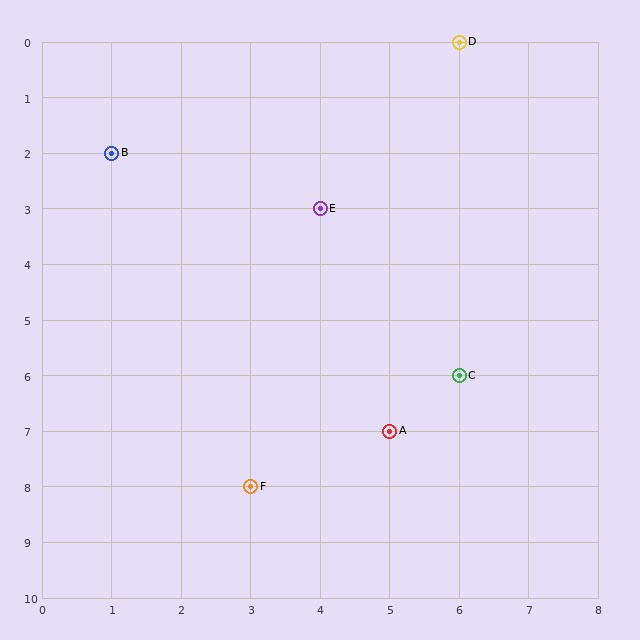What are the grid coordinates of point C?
Point C is at grid coordinates (6, 6).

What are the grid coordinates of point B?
Point B is at grid coordinates (1, 2).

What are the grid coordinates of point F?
Point F is at grid coordinates (3, 8).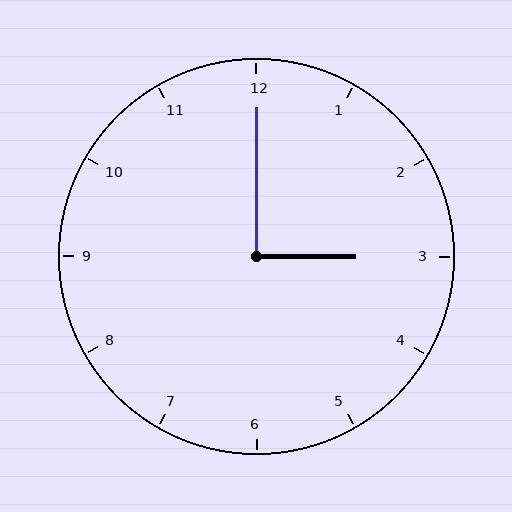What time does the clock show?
3:00.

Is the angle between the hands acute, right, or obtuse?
It is right.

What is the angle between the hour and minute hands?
Approximately 90 degrees.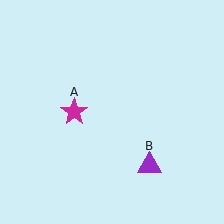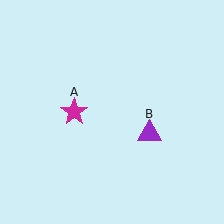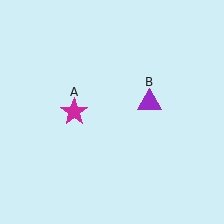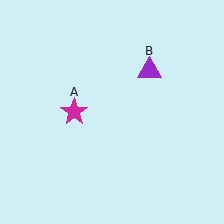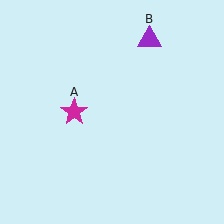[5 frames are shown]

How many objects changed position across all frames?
1 object changed position: purple triangle (object B).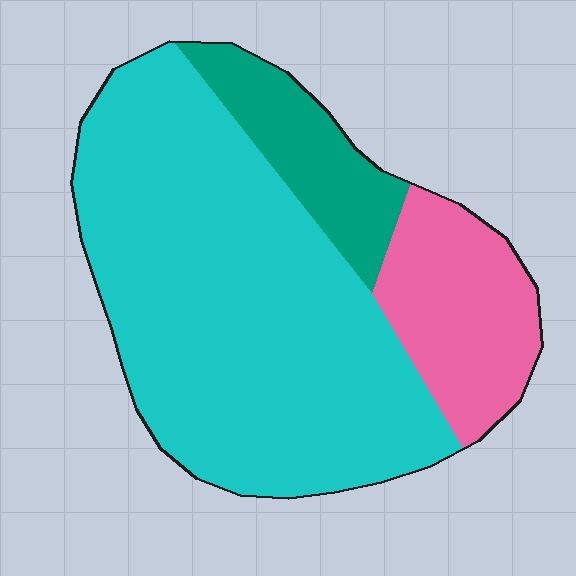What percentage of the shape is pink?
Pink covers around 20% of the shape.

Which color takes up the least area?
Teal, at roughly 15%.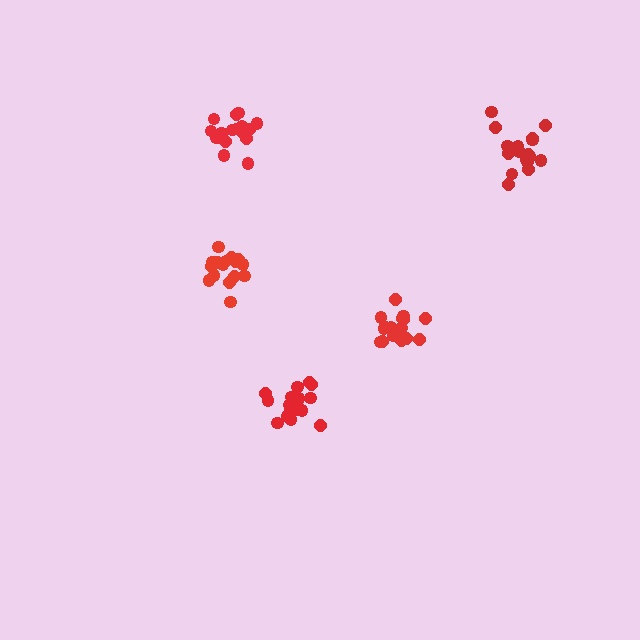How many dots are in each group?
Group 1: 18 dots, Group 2: 17 dots, Group 3: 18 dots, Group 4: 17 dots, Group 5: 16 dots (86 total).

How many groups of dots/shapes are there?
There are 5 groups.